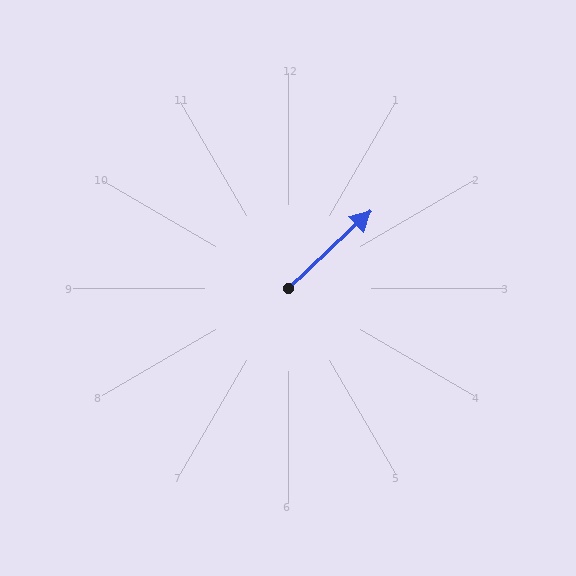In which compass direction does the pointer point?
Northeast.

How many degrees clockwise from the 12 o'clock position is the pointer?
Approximately 47 degrees.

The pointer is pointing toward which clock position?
Roughly 2 o'clock.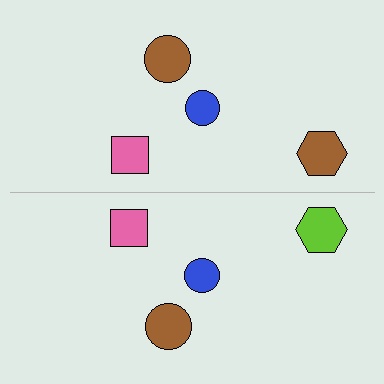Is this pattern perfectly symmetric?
No, the pattern is not perfectly symmetric. The lime hexagon on the bottom side breaks the symmetry — its mirror counterpart is brown.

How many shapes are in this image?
There are 8 shapes in this image.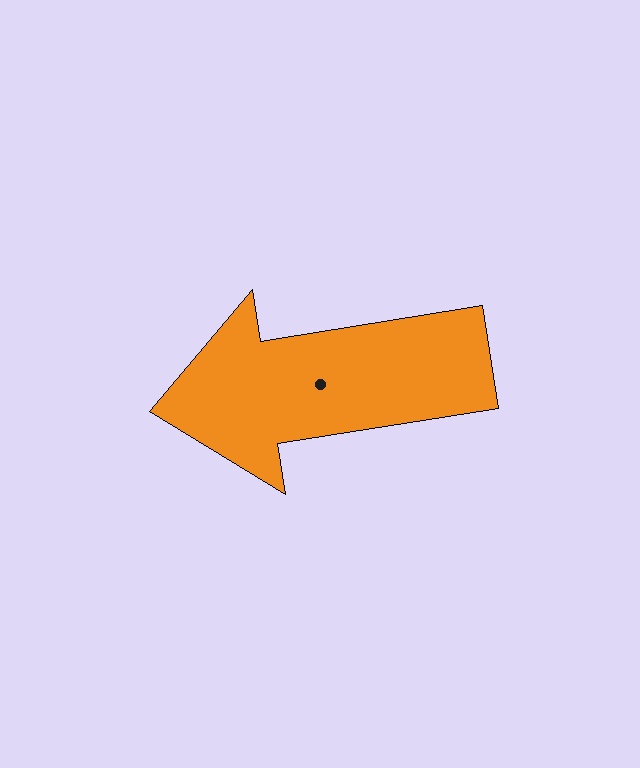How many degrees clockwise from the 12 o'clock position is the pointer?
Approximately 261 degrees.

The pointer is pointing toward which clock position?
Roughly 9 o'clock.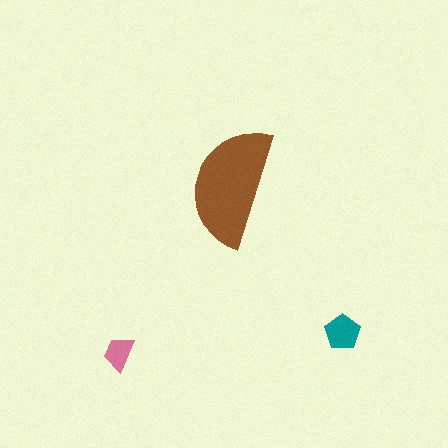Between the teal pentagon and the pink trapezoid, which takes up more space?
The teal pentagon.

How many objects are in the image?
There are 3 objects in the image.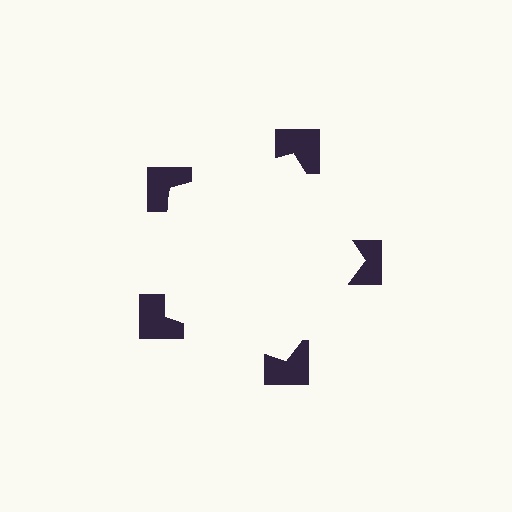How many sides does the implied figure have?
5 sides.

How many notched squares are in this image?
There are 5 — one at each vertex of the illusory pentagon.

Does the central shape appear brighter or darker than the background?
It typically appears slightly brighter than the background, even though no actual brightness change is drawn.